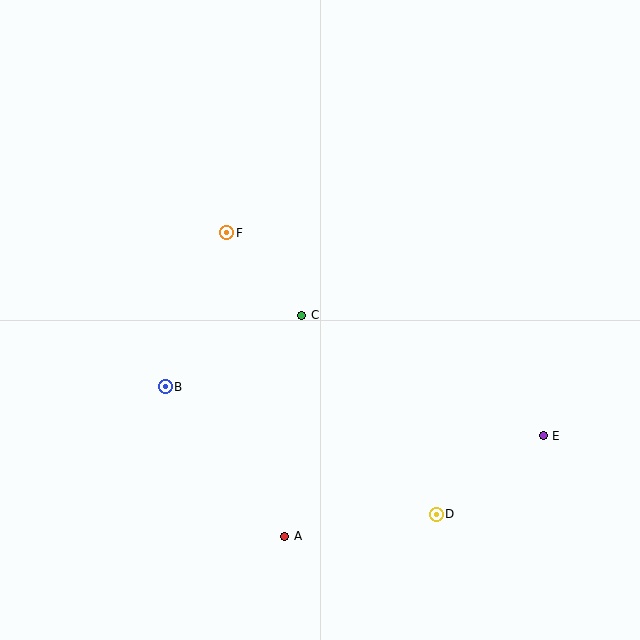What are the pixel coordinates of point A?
Point A is at (285, 536).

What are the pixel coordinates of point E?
Point E is at (543, 436).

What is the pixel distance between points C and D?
The distance between C and D is 240 pixels.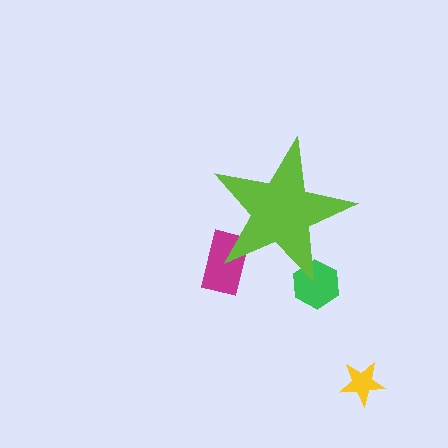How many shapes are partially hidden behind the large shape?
2 shapes are partially hidden.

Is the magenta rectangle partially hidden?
Yes, the magenta rectangle is partially hidden behind the lime star.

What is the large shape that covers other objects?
A lime star.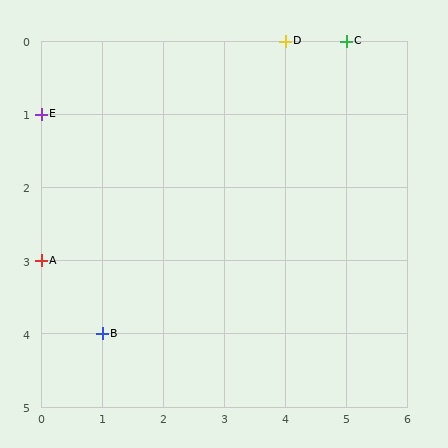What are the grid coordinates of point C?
Point C is at grid coordinates (5, 0).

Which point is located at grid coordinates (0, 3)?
Point A is at (0, 3).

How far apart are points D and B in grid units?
Points D and B are 3 columns and 4 rows apart (about 5.0 grid units diagonally).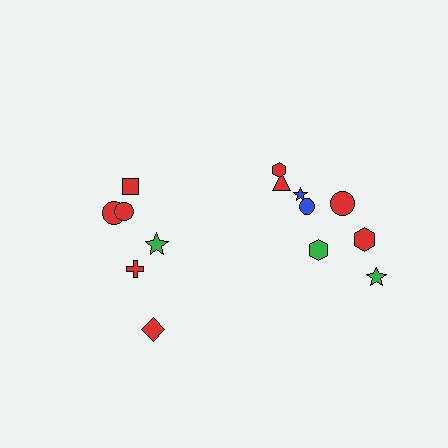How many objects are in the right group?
There are 8 objects.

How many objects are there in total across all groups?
There are 14 objects.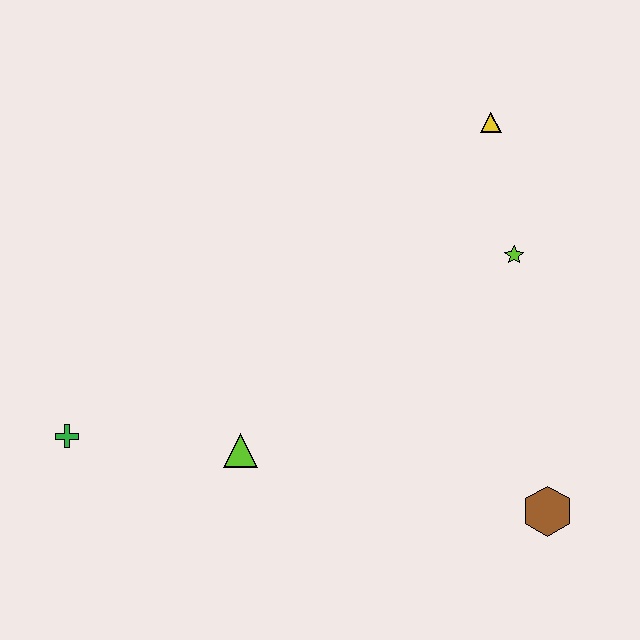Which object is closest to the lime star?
The yellow triangle is closest to the lime star.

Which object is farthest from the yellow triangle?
The green cross is farthest from the yellow triangle.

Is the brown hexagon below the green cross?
Yes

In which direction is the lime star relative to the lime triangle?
The lime star is to the right of the lime triangle.